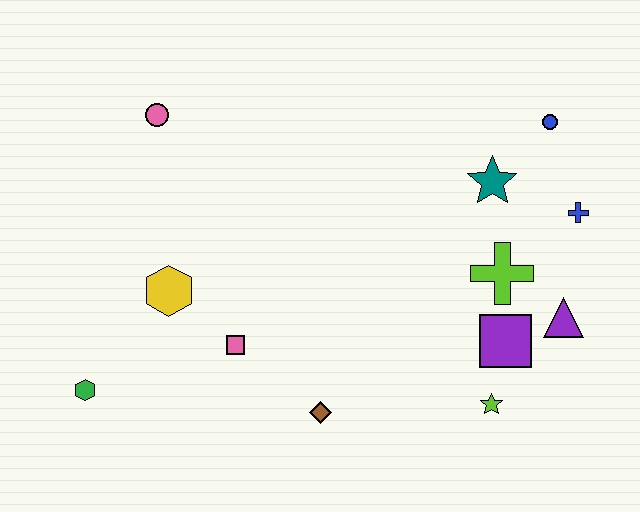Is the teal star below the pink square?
No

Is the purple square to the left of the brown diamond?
No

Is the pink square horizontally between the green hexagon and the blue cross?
Yes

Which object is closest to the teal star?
The blue circle is closest to the teal star.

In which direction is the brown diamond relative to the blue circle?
The brown diamond is below the blue circle.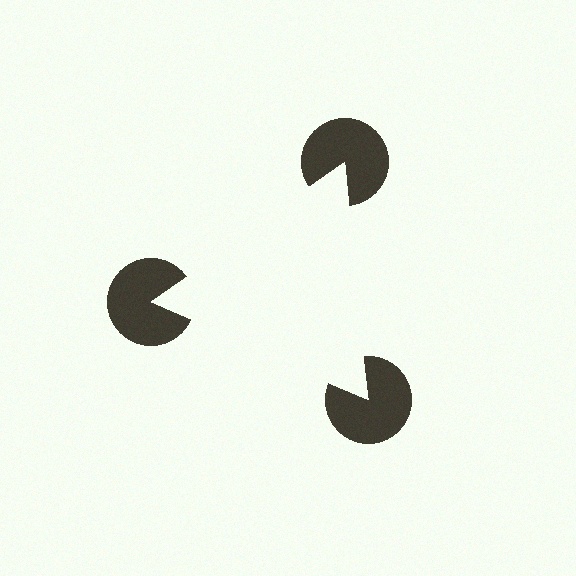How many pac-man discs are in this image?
There are 3 — one at each vertex of the illusory triangle.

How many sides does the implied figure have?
3 sides.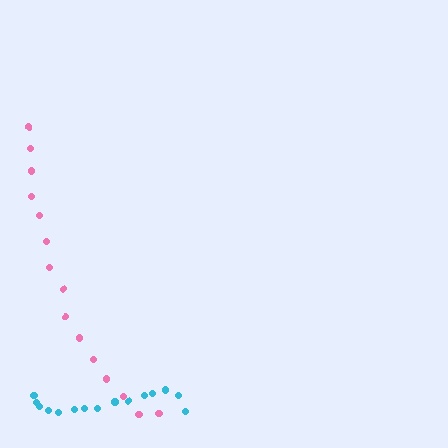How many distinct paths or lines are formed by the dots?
There are 2 distinct paths.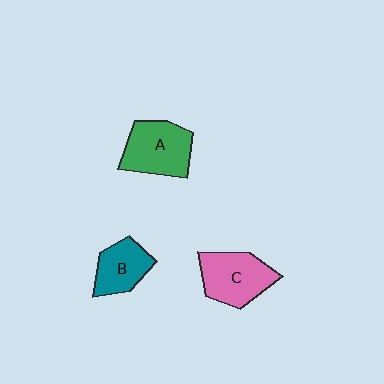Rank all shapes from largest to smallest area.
From largest to smallest: A (green), C (pink), B (teal).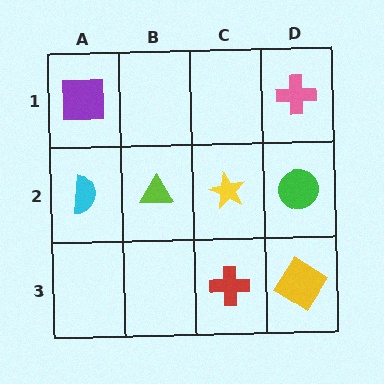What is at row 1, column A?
A purple square.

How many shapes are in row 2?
4 shapes.